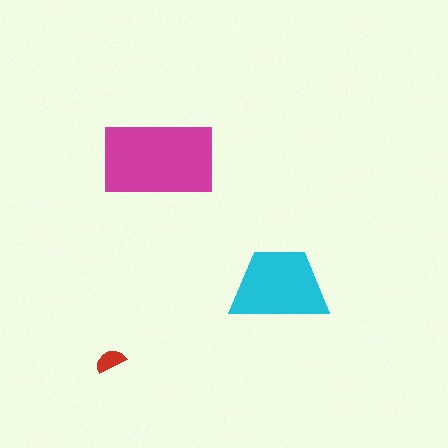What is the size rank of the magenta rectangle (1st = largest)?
1st.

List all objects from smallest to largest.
The red semicircle, the cyan trapezoid, the magenta rectangle.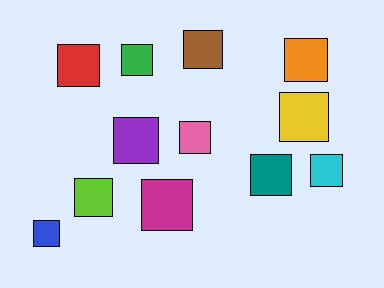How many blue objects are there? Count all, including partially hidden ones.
There is 1 blue object.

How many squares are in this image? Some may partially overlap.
There are 12 squares.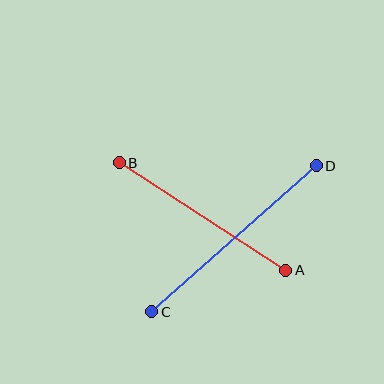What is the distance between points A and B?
The distance is approximately 198 pixels.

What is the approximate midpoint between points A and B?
The midpoint is at approximately (203, 216) pixels.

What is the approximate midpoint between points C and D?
The midpoint is at approximately (234, 239) pixels.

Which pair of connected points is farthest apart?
Points C and D are farthest apart.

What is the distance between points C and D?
The distance is approximately 220 pixels.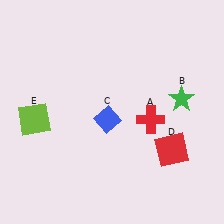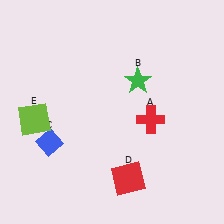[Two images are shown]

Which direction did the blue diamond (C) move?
The blue diamond (C) moved left.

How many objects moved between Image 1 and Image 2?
3 objects moved between the two images.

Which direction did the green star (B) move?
The green star (B) moved left.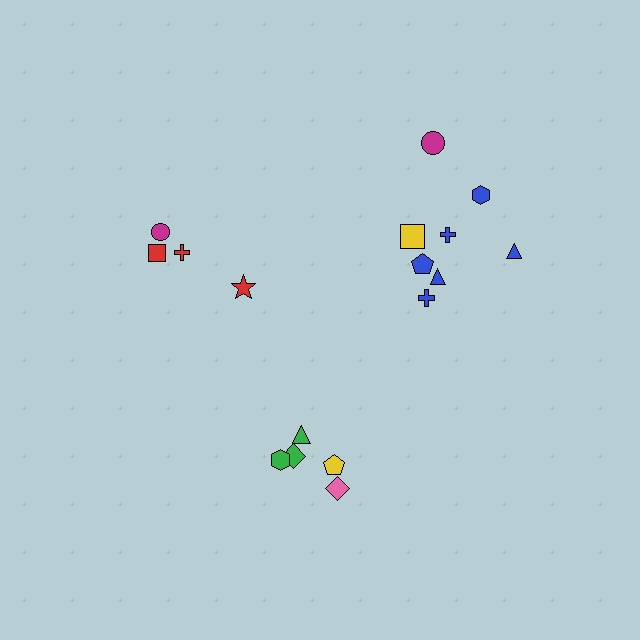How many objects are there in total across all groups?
There are 17 objects.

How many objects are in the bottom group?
There are 5 objects.